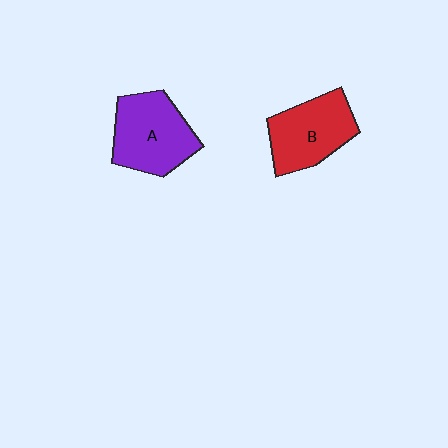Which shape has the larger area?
Shape A (purple).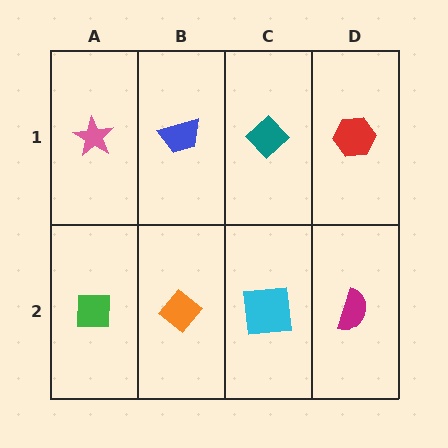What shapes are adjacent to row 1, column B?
An orange diamond (row 2, column B), a pink star (row 1, column A), a teal diamond (row 1, column C).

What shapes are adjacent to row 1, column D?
A magenta semicircle (row 2, column D), a teal diamond (row 1, column C).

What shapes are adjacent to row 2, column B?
A blue trapezoid (row 1, column B), a green square (row 2, column A), a cyan square (row 2, column C).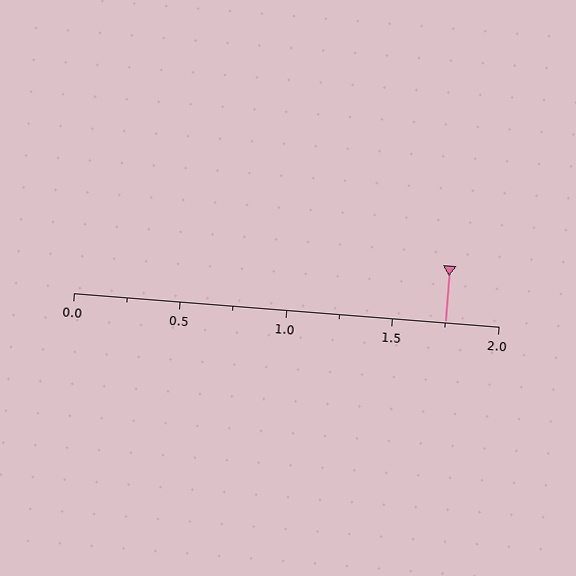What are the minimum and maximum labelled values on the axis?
The axis runs from 0.0 to 2.0.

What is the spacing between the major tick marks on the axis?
The major ticks are spaced 0.5 apart.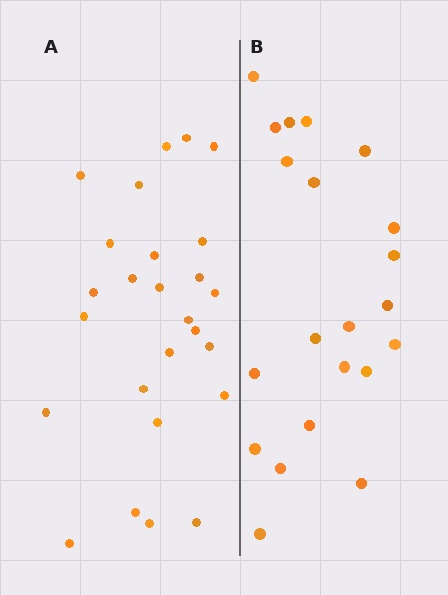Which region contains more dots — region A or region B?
Region A (the left region) has more dots.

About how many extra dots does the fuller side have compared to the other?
Region A has about 5 more dots than region B.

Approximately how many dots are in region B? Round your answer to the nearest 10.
About 20 dots. (The exact count is 21, which rounds to 20.)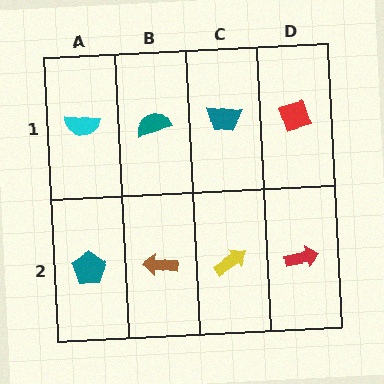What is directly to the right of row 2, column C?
A red arrow.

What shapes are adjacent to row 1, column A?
A teal pentagon (row 2, column A), a teal semicircle (row 1, column B).